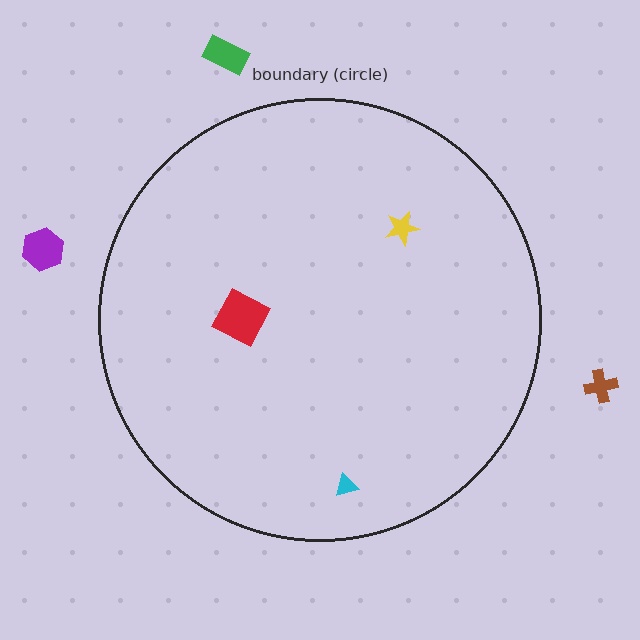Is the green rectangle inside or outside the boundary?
Outside.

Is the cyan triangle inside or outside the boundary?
Inside.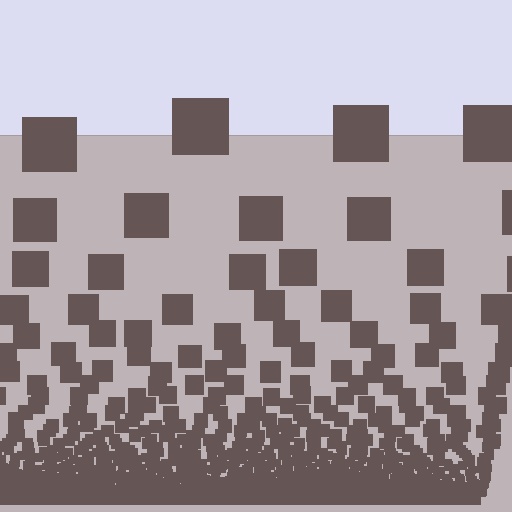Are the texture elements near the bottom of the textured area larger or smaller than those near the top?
Smaller. The gradient is inverted — elements near the bottom are smaller and denser.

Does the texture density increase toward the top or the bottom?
Density increases toward the bottom.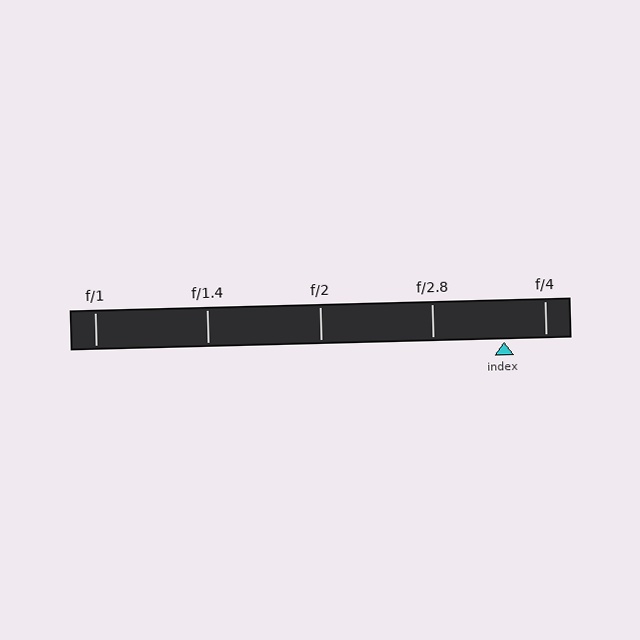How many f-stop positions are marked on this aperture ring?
There are 5 f-stop positions marked.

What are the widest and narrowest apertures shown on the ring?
The widest aperture shown is f/1 and the narrowest is f/4.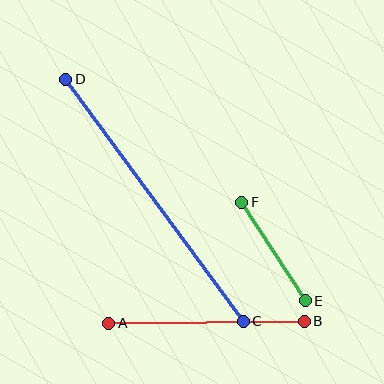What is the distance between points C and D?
The distance is approximately 300 pixels.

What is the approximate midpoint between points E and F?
The midpoint is at approximately (274, 251) pixels.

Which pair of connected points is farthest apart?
Points C and D are farthest apart.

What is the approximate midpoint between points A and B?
The midpoint is at approximately (206, 322) pixels.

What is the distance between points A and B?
The distance is approximately 196 pixels.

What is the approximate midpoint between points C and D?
The midpoint is at approximately (155, 200) pixels.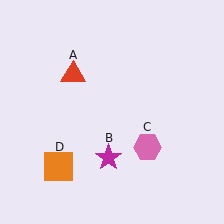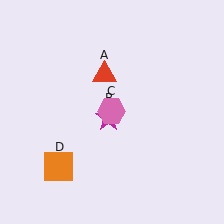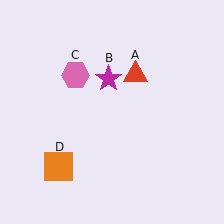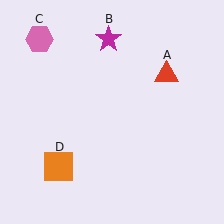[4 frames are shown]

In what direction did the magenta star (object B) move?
The magenta star (object B) moved up.